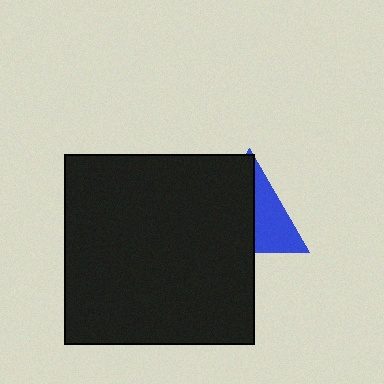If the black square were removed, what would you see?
You would see the complete blue triangle.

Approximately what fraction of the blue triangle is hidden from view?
Roughly 59% of the blue triangle is hidden behind the black square.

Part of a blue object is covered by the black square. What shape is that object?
It is a triangle.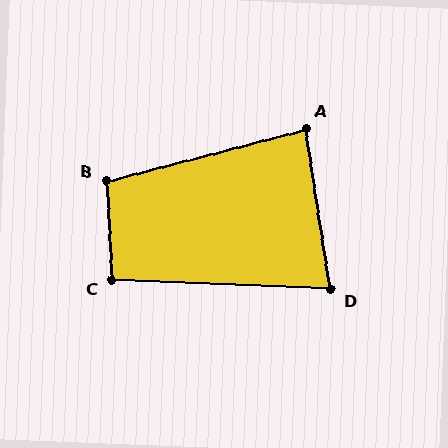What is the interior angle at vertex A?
Approximately 84 degrees (acute).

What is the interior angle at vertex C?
Approximately 96 degrees (obtuse).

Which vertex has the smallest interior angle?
D, at approximately 79 degrees.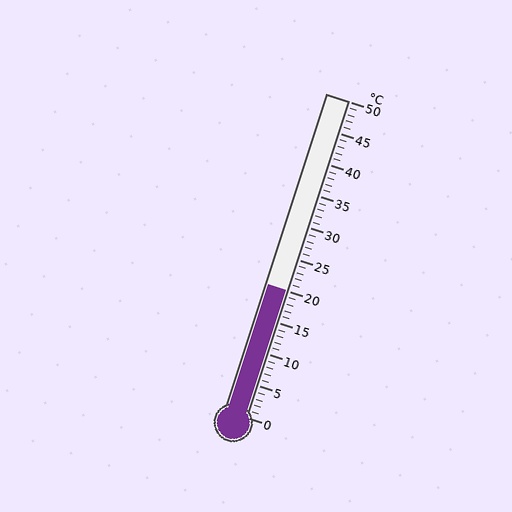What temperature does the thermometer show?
The thermometer shows approximately 20°C.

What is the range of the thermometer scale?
The thermometer scale ranges from 0°C to 50°C.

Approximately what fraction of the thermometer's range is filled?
The thermometer is filled to approximately 40% of its range.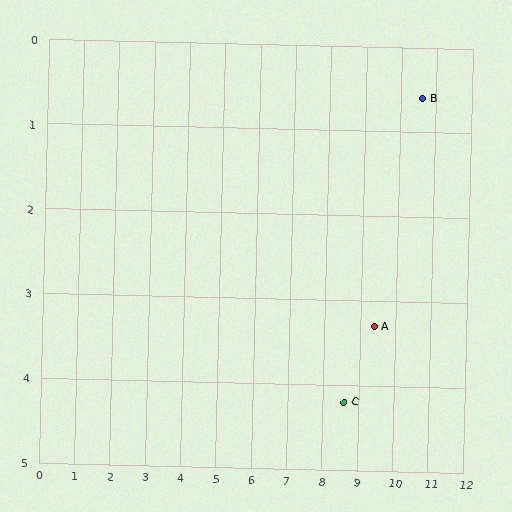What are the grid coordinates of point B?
Point B is at approximately (10.6, 0.6).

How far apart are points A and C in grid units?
Points A and C are about 1.2 grid units apart.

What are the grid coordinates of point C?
Point C is at approximately (8.6, 4.2).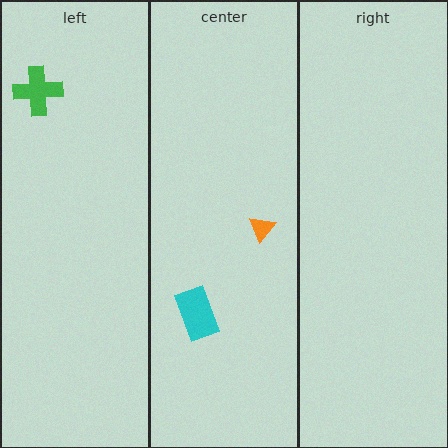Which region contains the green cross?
The left region.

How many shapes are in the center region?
2.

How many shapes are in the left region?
1.